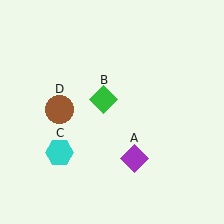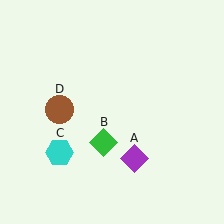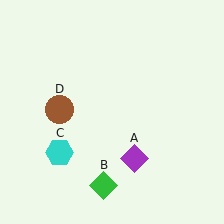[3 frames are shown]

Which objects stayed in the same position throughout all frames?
Purple diamond (object A) and cyan hexagon (object C) and brown circle (object D) remained stationary.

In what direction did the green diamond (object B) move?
The green diamond (object B) moved down.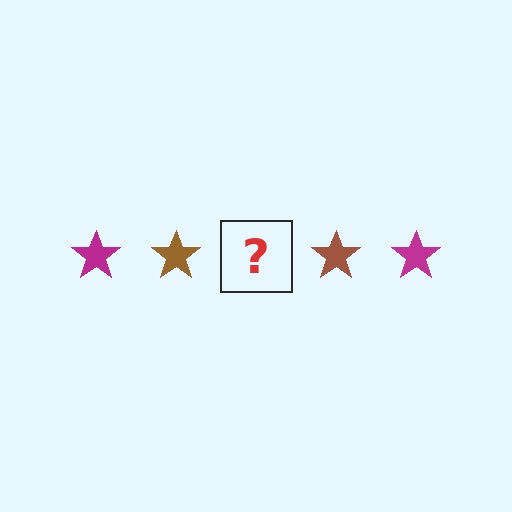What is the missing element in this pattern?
The missing element is a magenta star.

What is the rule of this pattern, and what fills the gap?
The rule is that the pattern cycles through magenta, brown stars. The gap should be filled with a magenta star.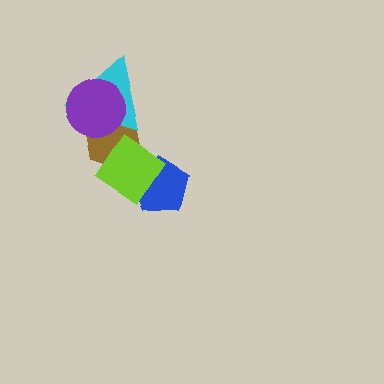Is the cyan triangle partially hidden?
Yes, it is partially covered by another shape.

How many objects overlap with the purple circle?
2 objects overlap with the purple circle.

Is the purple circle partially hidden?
No, no other shape covers it.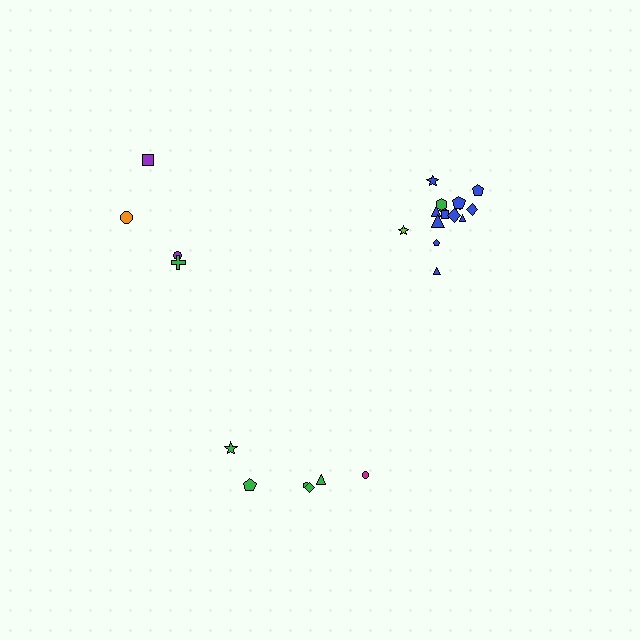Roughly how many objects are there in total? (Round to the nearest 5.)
Roughly 25 objects in total.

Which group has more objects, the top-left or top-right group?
The top-right group.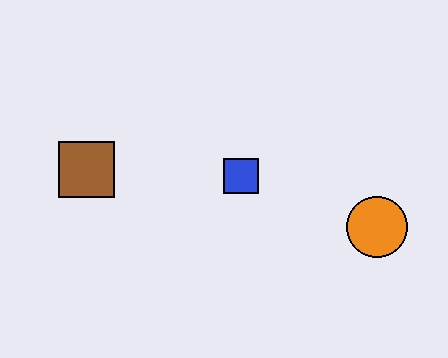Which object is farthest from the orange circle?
The brown square is farthest from the orange circle.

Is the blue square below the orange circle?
No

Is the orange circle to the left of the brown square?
No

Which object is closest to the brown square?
The blue square is closest to the brown square.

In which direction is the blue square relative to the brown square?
The blue square is to the right of the brown square.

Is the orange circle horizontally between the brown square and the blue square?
No